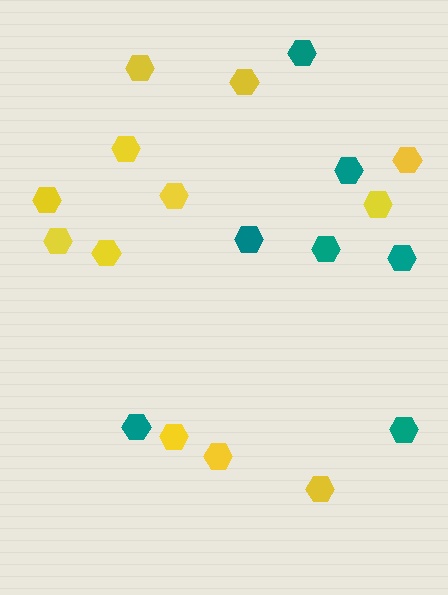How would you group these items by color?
There are 2 groups: one group of teal hexagons (7) and one group of yellow hexagons (12).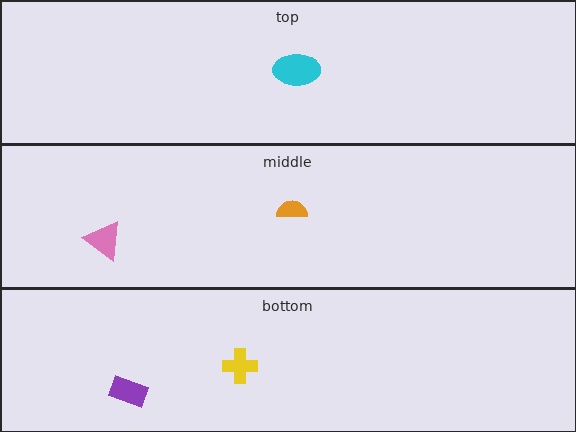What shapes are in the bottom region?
The yellow cross, the purple rectangle.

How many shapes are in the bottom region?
2.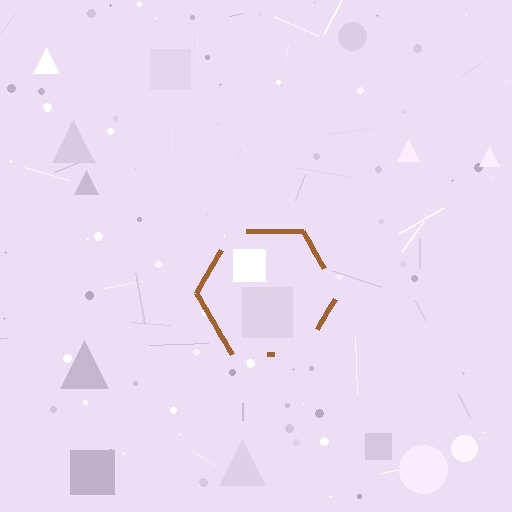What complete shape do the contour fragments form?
The contour fragments form a hexagon.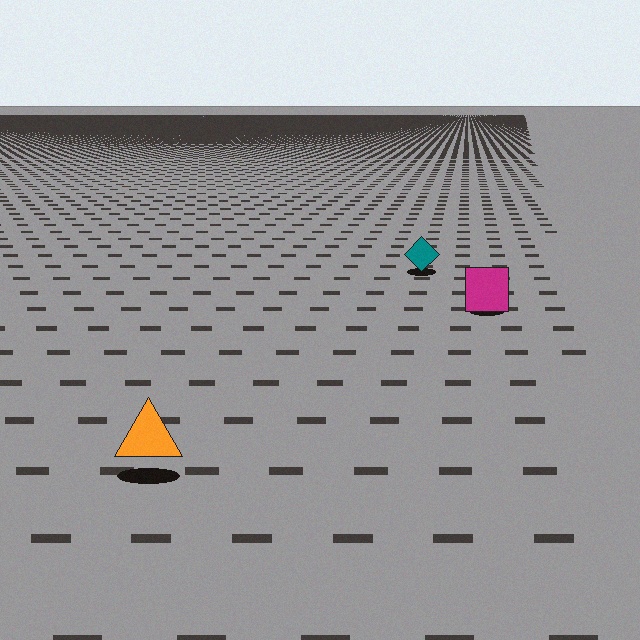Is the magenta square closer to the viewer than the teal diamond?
Yes. The magenta square is closer — you can tell from the texture gradient: the ground texture is coarser near it.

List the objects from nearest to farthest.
From nearest to farthest: the orange triangle, the magenta square, the teal diamond.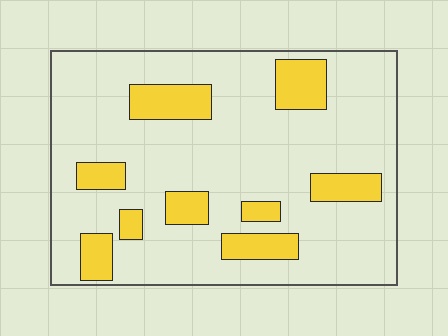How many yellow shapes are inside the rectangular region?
9.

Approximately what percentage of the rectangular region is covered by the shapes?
Approximately 20%.